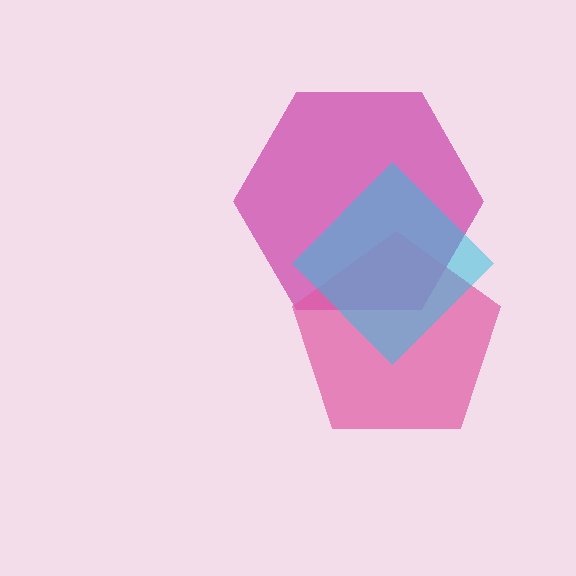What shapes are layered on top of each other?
The layered shapes are: a magenta hexagon, a pink pentagon, a cyan diamond.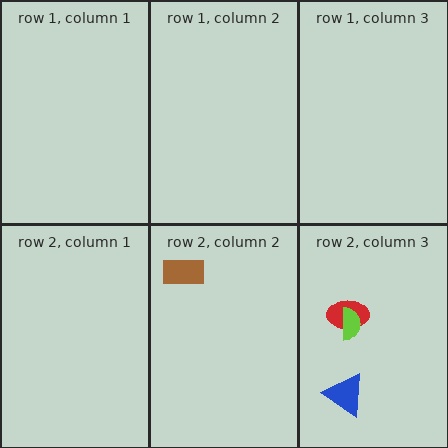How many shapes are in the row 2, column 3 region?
3.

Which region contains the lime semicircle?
The row 2, column 3 region.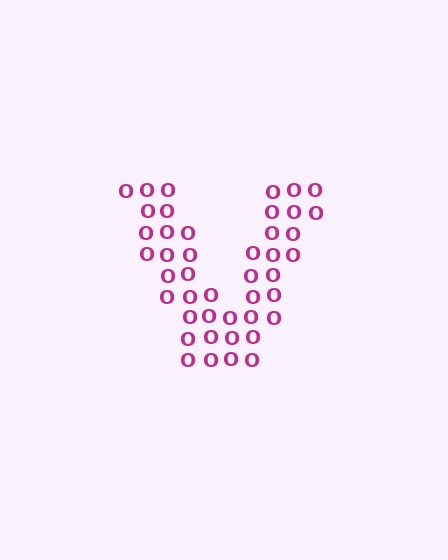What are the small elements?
The small elements are letter O's.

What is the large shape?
The large shape is the letter V.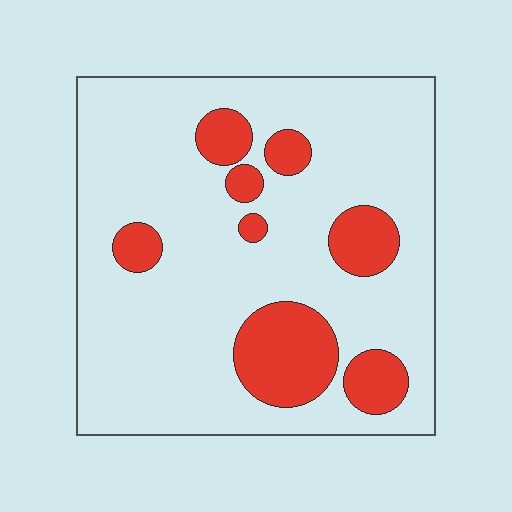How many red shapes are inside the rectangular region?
8.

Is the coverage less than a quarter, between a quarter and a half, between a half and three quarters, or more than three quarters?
Less than a quarter.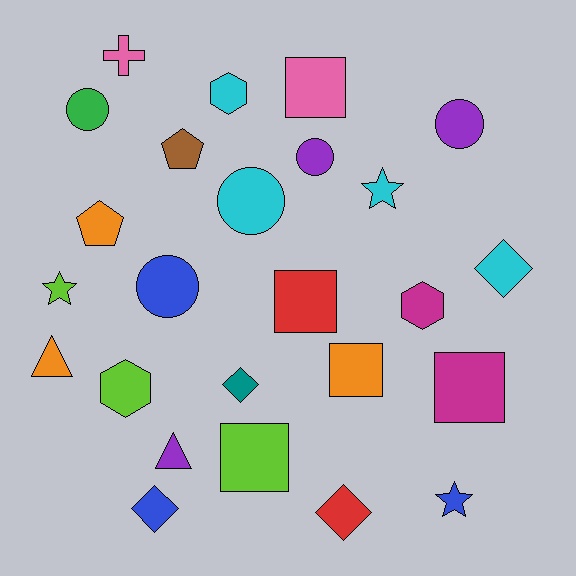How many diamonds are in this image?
There are 4 diamonds.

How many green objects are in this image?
There is 1 green object.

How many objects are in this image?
There are 25 objects.